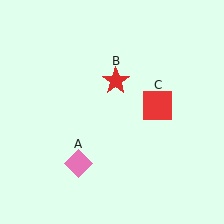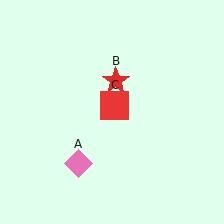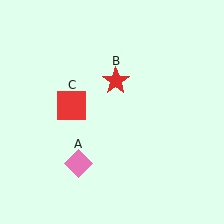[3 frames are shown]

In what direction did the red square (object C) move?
The red square (object C) moved left.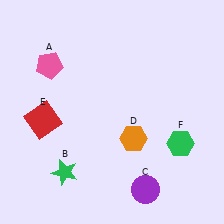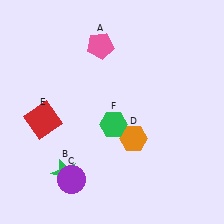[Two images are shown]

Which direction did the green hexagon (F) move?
The green hexagon (F) moved left.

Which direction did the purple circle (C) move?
The purple circle (C) moved left.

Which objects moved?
The objects that moved are: the pink pentagon (A), the purple circle (C), the green hexagon (F).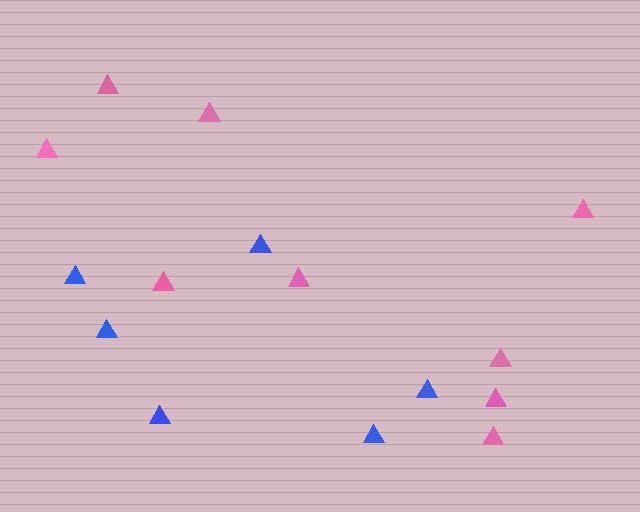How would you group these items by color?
There are 2 groups: one group of blue triangles (6) and one group of pink triangles (9).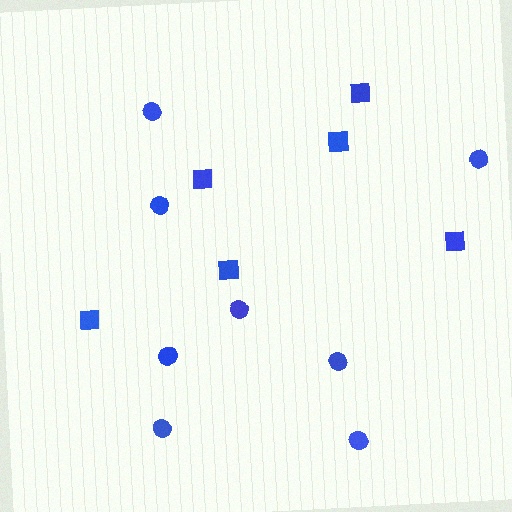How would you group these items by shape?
There are 2 groups: one group of squares (6) and one group of circles (8).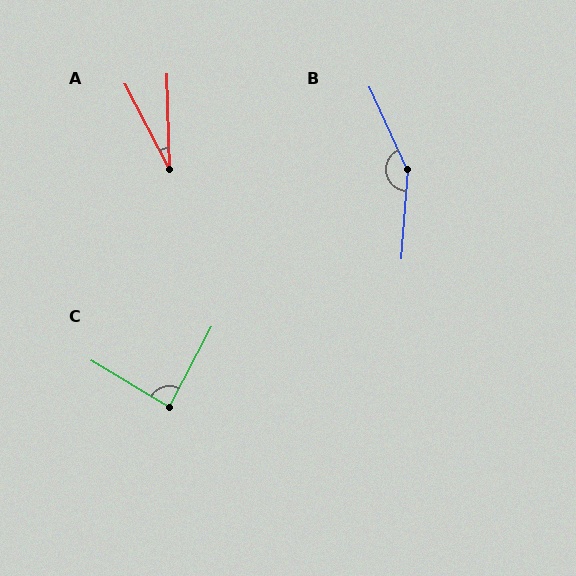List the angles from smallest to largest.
A (26°), C (87°), B (151°).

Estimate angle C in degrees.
Approximately 87 degrees.